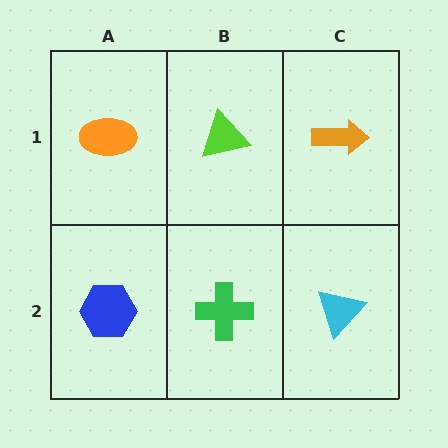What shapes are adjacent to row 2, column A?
An orange ellipse (row 1, column A), a green cross (row 2, column B).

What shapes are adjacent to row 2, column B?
A lime triangle (row 1, column B), a blue hexagon (row 2, column A), a cyan triangle (row 2, column C).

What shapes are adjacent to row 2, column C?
An orange arrow (row 1, column C), a green cross (row 2, column B).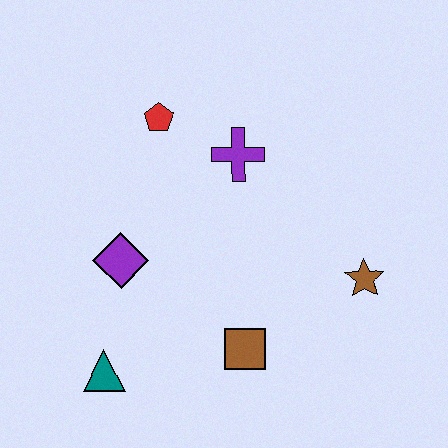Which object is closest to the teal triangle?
The purple diamond is closest to the teal triangle.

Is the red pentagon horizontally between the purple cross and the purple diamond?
Yes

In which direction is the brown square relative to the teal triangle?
The brown square is to the right of the teal triangle.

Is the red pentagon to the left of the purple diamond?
No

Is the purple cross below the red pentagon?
Yes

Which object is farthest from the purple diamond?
The brown star is farthest from the purple diamond.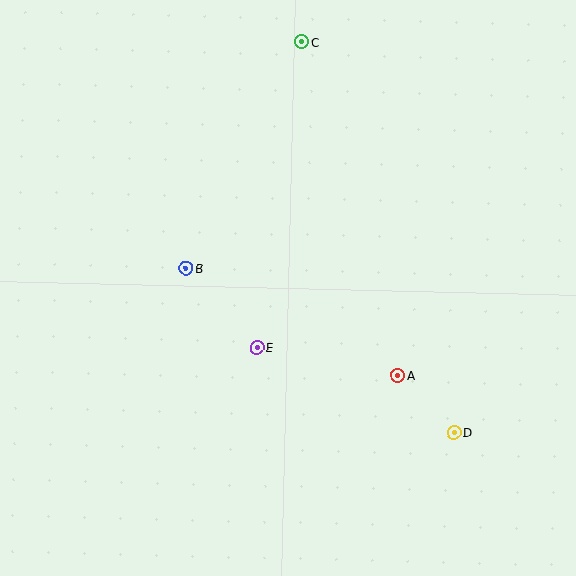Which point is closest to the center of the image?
Point E at (257, 347) is closest to the center.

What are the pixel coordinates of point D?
Point D is at (454, 433).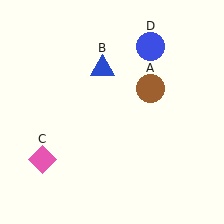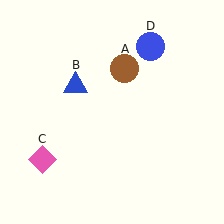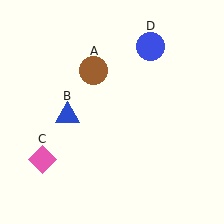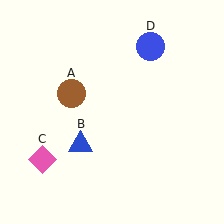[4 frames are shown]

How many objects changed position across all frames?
2 objects changed position: brown circle (object A), blue triangle (object B).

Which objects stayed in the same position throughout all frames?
Pink diamond (object C) and blue circle (object D) remained stationary.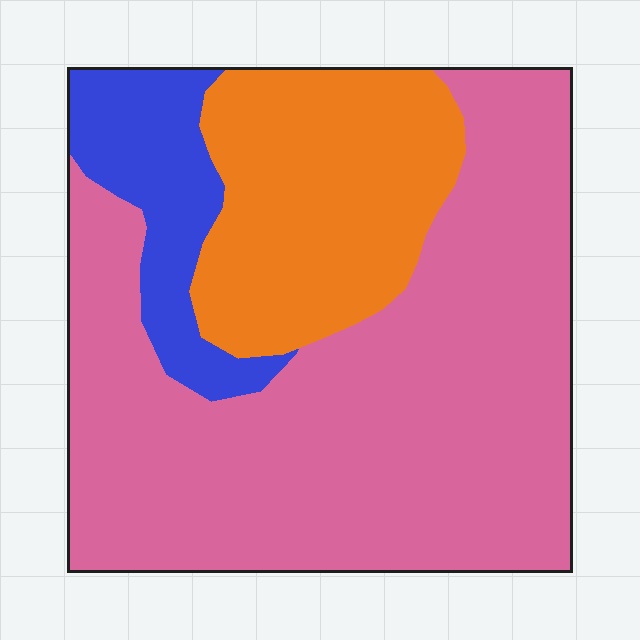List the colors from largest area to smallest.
From largest to smallest: pink, orange, blue.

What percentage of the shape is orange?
Orange takes up about one quarter (1/4) of the shape.